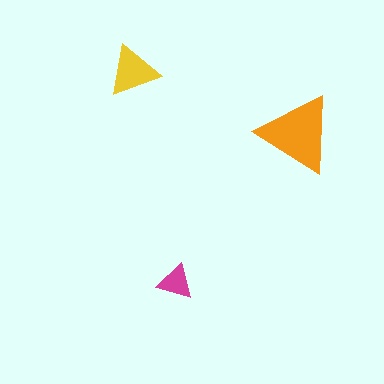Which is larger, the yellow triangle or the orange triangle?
The orange one.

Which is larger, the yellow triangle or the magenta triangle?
The yellow one.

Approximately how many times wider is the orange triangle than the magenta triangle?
About 2 times wider.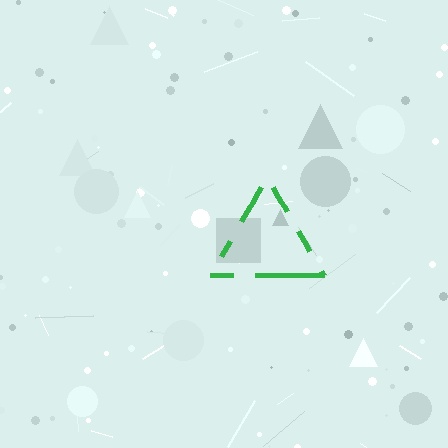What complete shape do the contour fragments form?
The contour fragments form a triangle.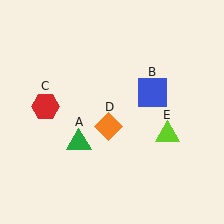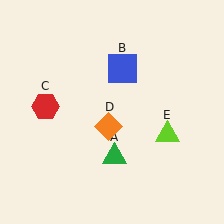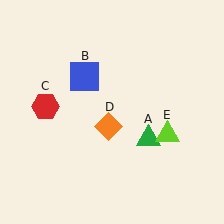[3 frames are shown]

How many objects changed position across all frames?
2 objects changed position: green triangle (object A), blue square (object B).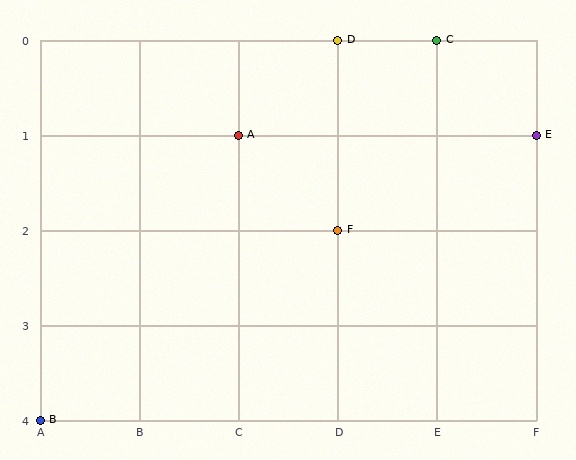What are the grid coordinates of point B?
Point B is at grid coordinates (A, 4).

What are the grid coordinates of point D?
Point D is at grid coordinates (D, 0).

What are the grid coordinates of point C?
Point C is at grid coordinates (E, 0).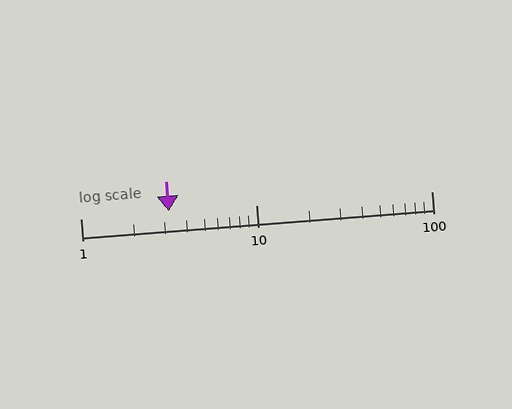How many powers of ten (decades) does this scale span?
The scale spans 2 decades, from 1 to 100.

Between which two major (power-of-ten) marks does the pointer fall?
The pointer is between 1 and 10.